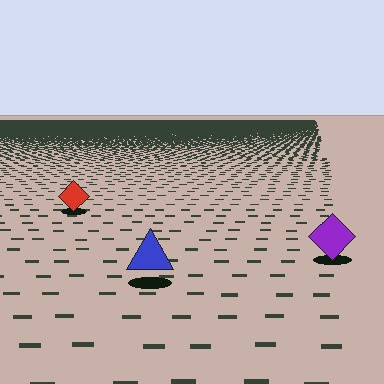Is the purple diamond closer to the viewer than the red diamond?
Yes. The purple diamond is closer — you can tell from the texture gradient: the ground texture is coarser near it.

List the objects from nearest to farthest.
From nearest to farthest: the blue triangle, the purple diamond, the red diamond.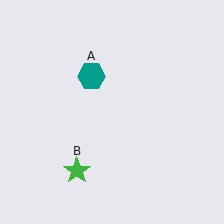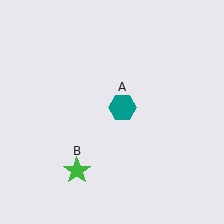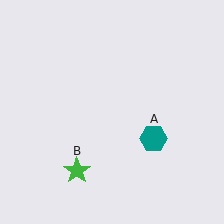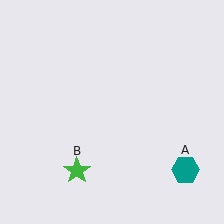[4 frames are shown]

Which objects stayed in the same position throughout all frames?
Green star (object B) remained stationary.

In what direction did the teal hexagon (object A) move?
The teal hexagon (object A) moved down and to the right.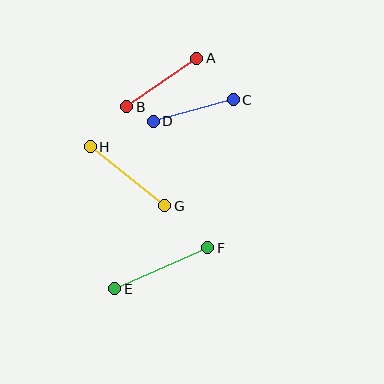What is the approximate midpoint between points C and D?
The midpoint is at approximately (193, 111) pixels.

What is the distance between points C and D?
The distance is approximately 83 pixels.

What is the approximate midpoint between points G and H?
The midpoint is at approximately (128, 176) pixels.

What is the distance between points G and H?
The distance is approximately 95 pixels.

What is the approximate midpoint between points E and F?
The midpoint is at approximately (161, 268) pixels.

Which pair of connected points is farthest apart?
Points E and F are farthest apart.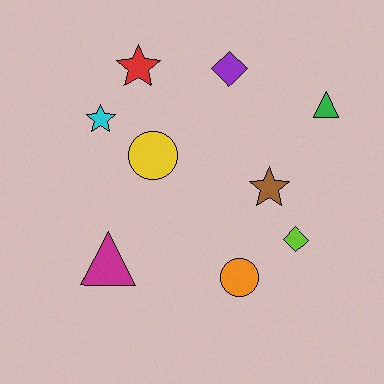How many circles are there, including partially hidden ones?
There are 2 circles.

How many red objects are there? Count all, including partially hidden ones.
There is 1 red object.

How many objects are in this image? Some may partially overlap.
There are 9 objects.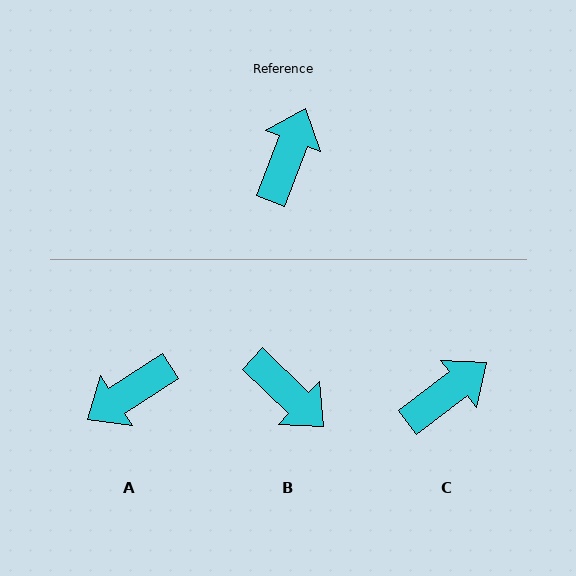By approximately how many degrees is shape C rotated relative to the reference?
Approximately 32 degrees clockwise.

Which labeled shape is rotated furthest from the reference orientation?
A, about 143 degrees away.